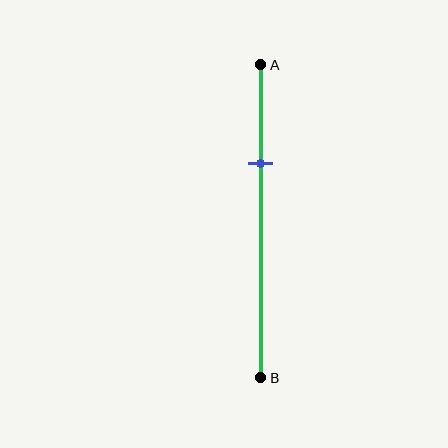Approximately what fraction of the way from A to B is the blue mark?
The blue mark is approximately 30% of the way from A to B.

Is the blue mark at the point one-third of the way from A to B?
Yes, the mark is approximately at the one-third point.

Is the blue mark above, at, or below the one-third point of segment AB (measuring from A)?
The blue mark is approximately at the one-third point of segment AB.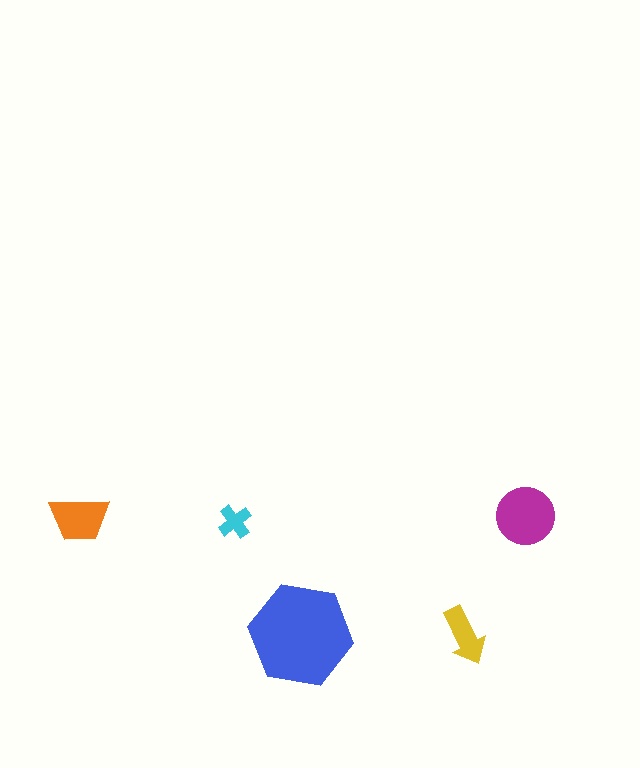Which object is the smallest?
The cyan cross.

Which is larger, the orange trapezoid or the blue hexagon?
The blue hexagon.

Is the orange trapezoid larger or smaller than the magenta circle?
Smaller.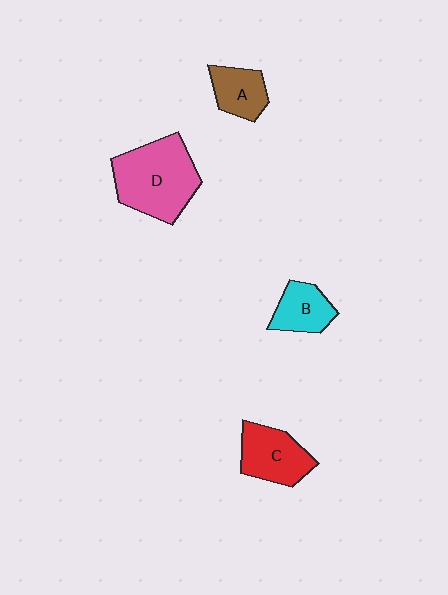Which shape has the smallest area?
Shape A (brown).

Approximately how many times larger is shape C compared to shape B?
Approximately 1.3 times.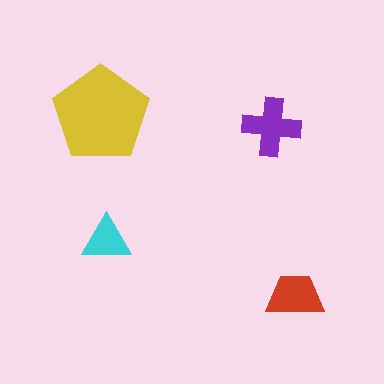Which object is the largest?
The yellow pentagon.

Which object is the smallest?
The cyan triangle.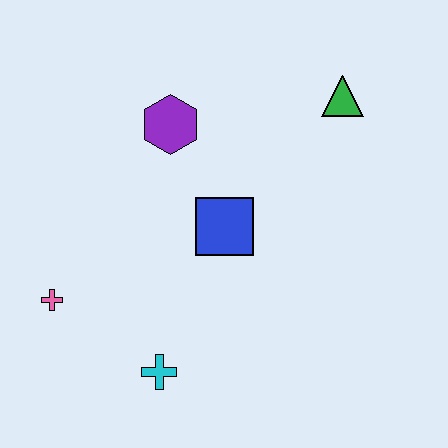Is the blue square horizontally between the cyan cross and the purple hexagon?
No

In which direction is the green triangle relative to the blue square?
The green triangle is above the blue square.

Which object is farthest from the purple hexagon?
The cyan cross is farthest from the purple hexagon.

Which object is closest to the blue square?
The purple hexagon is closest to the blue square.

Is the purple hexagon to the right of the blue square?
No